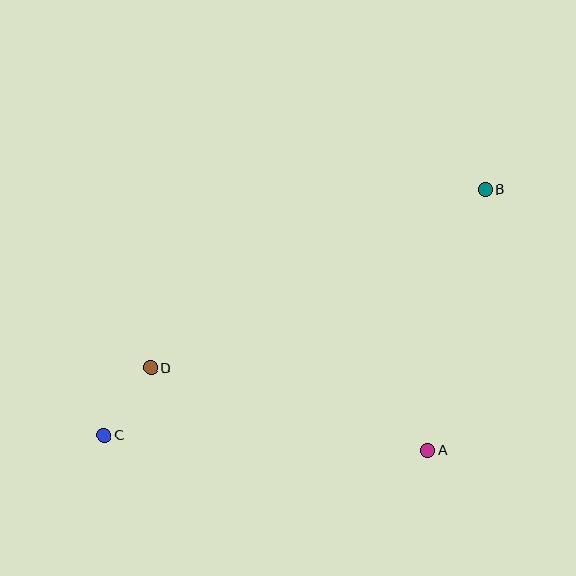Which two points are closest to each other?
Points C and D are closest to each other.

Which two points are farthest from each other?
Points B and C are farthest from each other.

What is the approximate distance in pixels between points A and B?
The distance between A and B is approximately 267 pixels.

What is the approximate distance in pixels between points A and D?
The distance between A and D is approximately 289 pixels.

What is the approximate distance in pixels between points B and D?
The distance between B and D is approximately 379 pixels.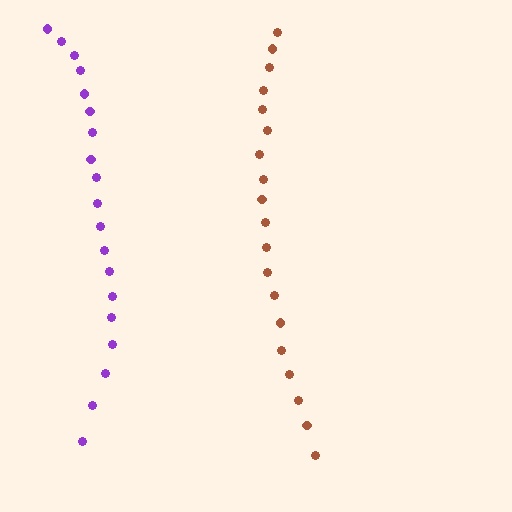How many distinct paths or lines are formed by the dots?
There are 2 distinct paths.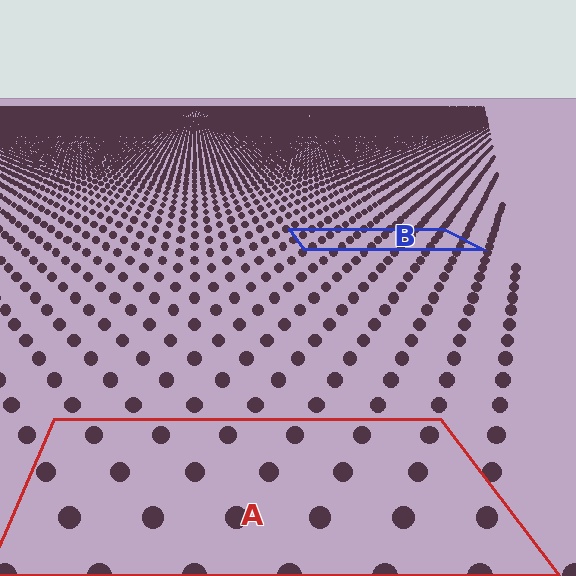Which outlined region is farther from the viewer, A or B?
Region B is farther from the viewer — the texture elements inside it appear smaller and more densely packed.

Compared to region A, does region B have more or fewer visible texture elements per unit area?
Region B has more texture elements per unit area — they are packed more densely because it is farther away.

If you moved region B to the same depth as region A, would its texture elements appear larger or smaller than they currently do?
They would appear larger. At a closer depth, the same texture elements are projected at a bigger on-screen size.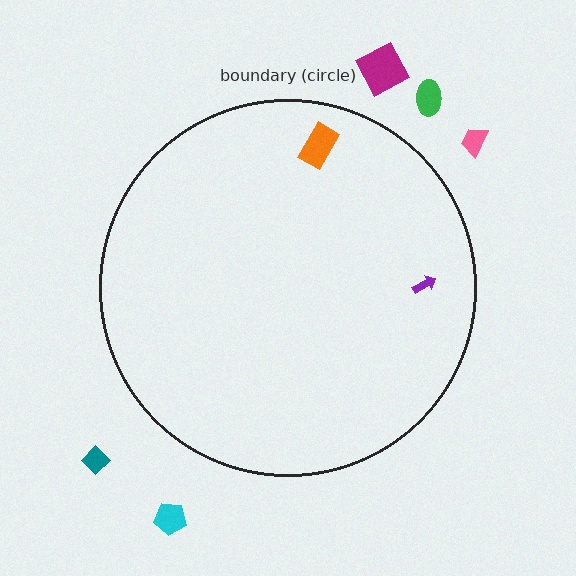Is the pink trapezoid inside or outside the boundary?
Outside.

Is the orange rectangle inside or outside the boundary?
Inside.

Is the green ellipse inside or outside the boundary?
Outside.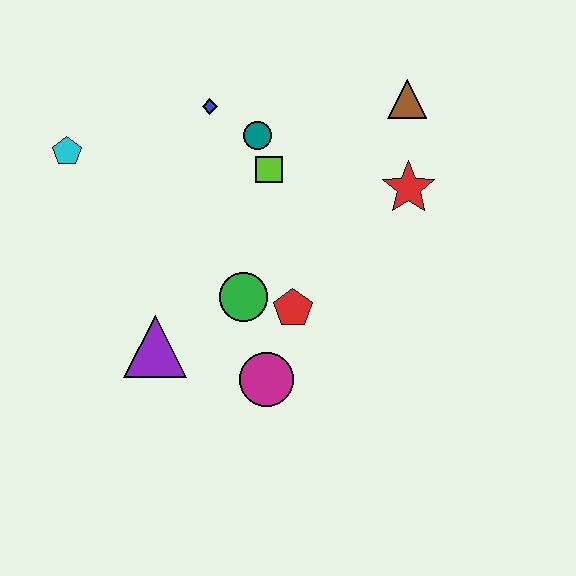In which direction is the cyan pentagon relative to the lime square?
The cyan pentagon is to the left of the lime square.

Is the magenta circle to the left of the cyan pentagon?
No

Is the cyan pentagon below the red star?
No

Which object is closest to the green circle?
The red pentagon is closest to the green circle.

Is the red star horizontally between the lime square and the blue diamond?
No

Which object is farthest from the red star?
The cyan pentagon is farthest from the red star.